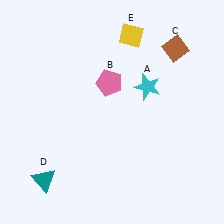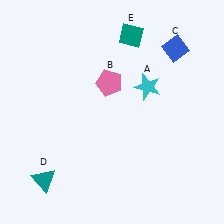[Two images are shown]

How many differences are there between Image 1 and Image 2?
There are 2 differences between the two images.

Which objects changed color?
C changed from brown to blue. E changed from yellow to teal.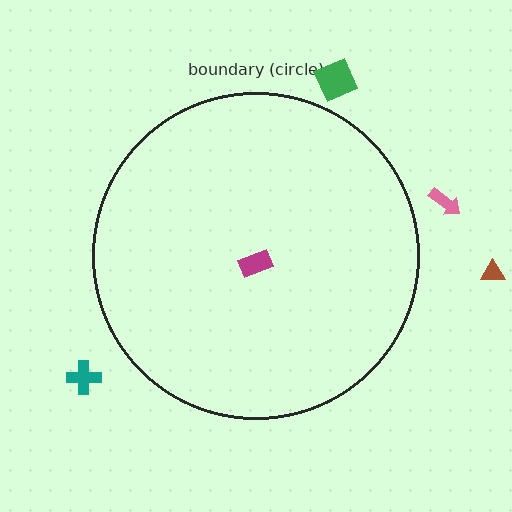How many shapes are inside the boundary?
1 inside, 4 outside.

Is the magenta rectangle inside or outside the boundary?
Inside.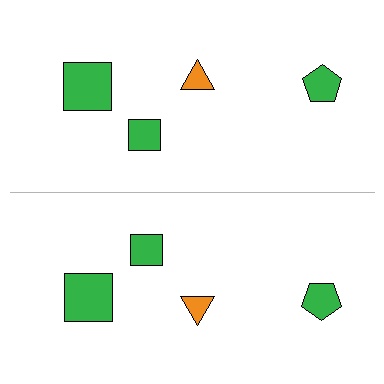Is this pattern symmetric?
Yes, this pattern has bilateral (reflection) symmetry.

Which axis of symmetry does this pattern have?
The pattern has a horizontal axis of symmetry running through the center of the image.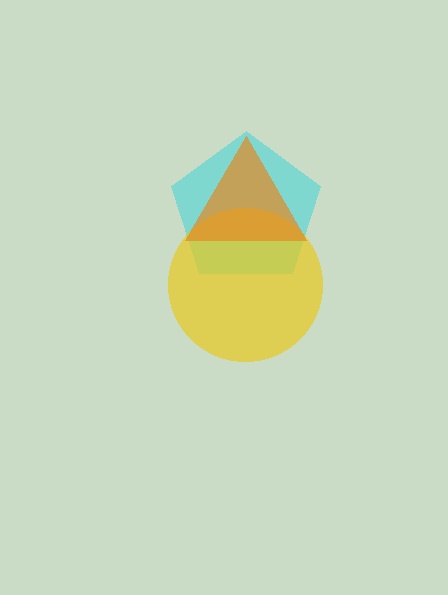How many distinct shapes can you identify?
There are 3 distinct shapes: a cyan pentagon, a yellow circle, an orange triangle.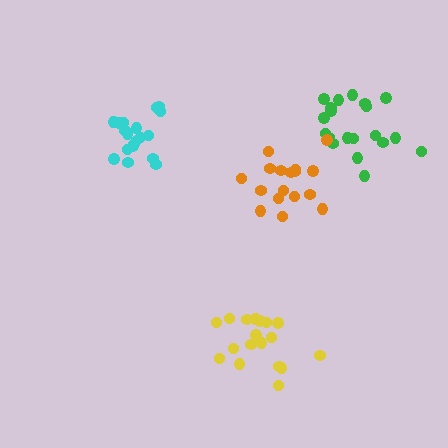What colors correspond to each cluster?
The clusters are colored: cyan, green, orange, yellow.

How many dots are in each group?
Group 1: 18 dots, Group 2: 20 dots, Group 3: 17 dots, Group 4: 18 dots (73 total).